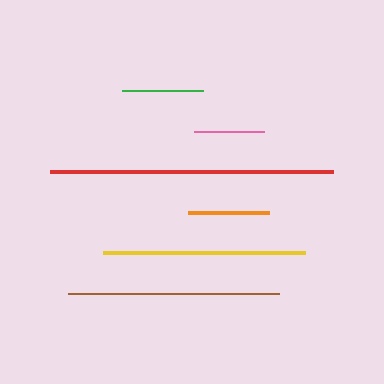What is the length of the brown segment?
The brown segment is approximately 211 pixels long.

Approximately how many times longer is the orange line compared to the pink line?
The orange line is approximately 1.2 times the length of the pink line.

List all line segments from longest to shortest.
From longest to shortest: red, brown, yellow, green, orange, pink.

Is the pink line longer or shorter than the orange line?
The orange line is longer than the pink line.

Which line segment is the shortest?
The pink line is the shortest at approximately 70 pixels.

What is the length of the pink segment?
The pink segment is approximately 70 pixels long.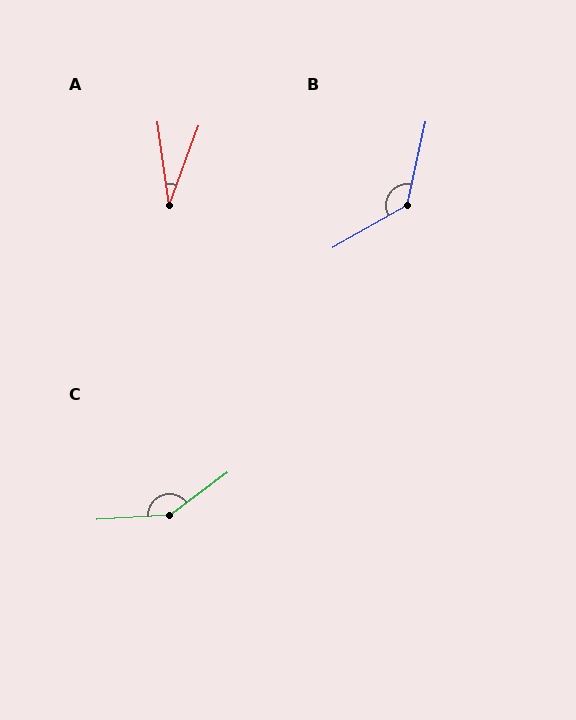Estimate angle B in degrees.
Approximately 132 degrees.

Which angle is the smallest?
A, at approximately 28 degrees.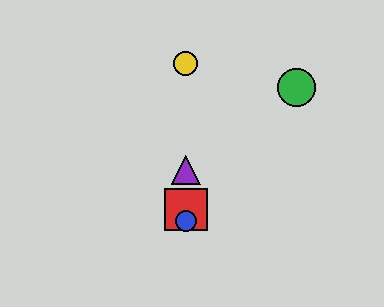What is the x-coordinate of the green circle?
The green circle is at x≈296.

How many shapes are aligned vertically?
4 shapes (the red square, the blue circle, the yellow circle, the purple triangle) are aligned vertically.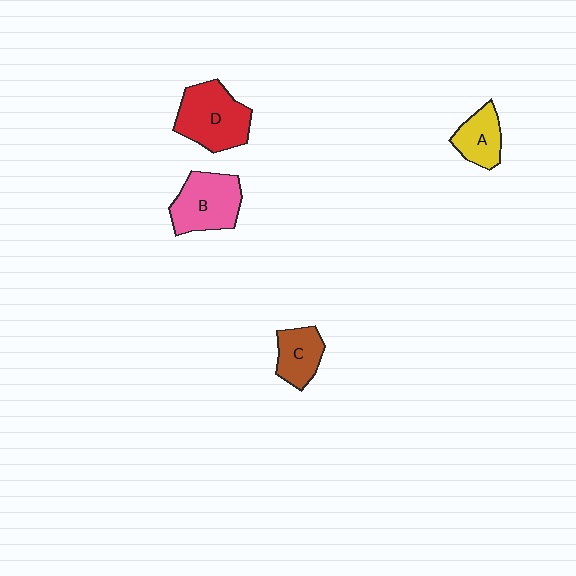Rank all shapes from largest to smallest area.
From largest to smallest: D (red), B (pink), C (brown), A (yellow).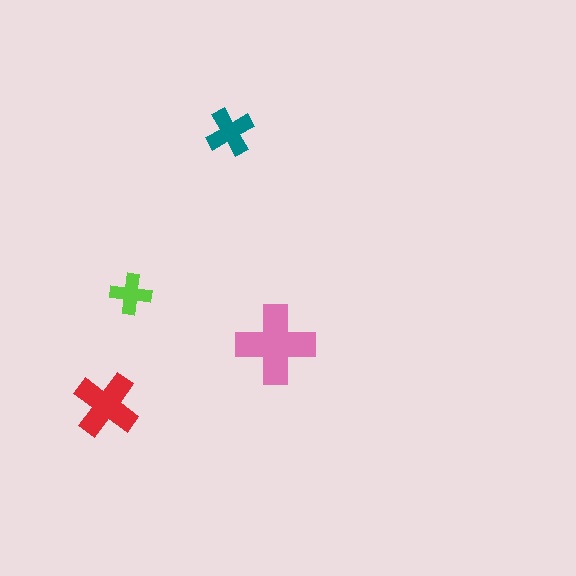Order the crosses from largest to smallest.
the pink one, the red one, the teal one, the lime one.